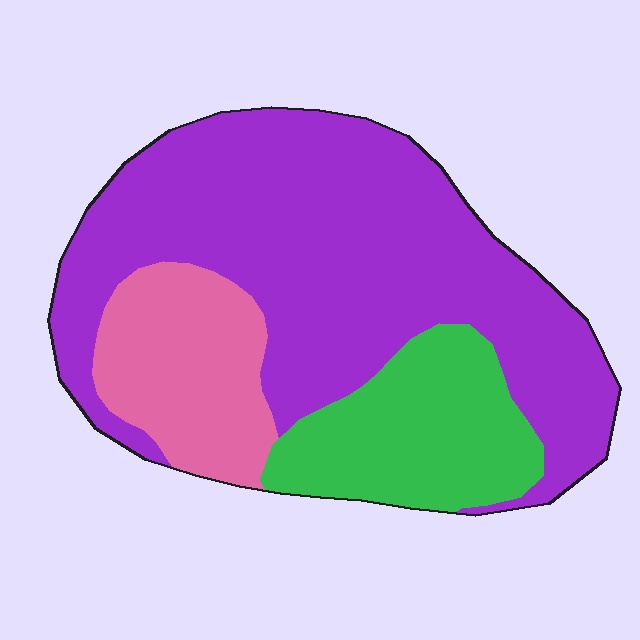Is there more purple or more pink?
Purple.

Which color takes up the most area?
Purple, at roughly 60%.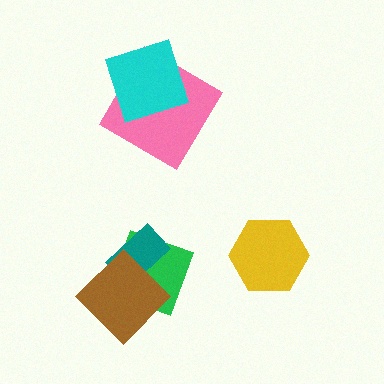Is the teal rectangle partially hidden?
Yes, it is partially covered by another shape.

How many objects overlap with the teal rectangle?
2 objects overlap with the teal rectangle.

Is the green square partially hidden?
Yes, it is partially covered by another shape.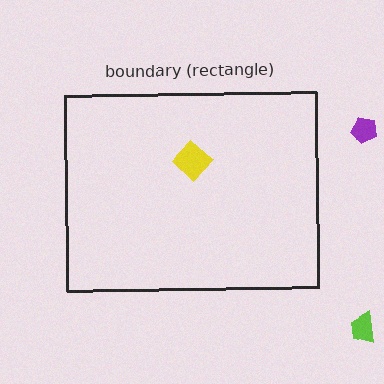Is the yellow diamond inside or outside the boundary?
Inside.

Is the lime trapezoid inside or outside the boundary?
Outside.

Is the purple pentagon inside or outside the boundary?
Outside.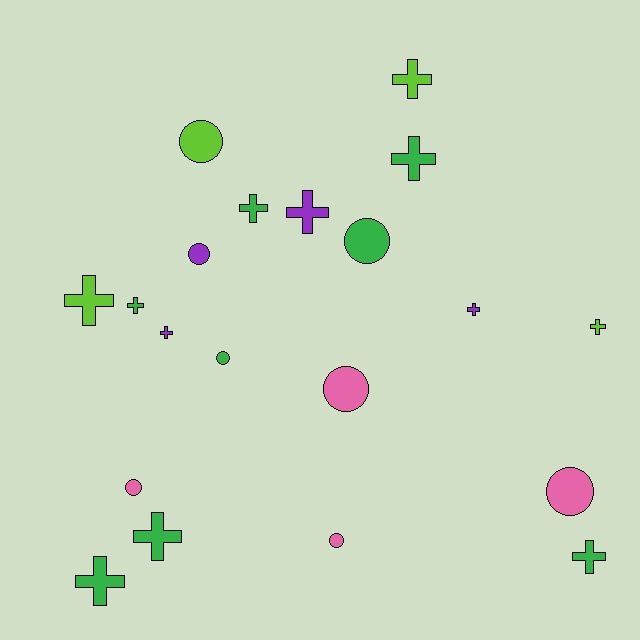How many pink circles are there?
There are 4 pink circles.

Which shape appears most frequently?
Cross, with 12 objects.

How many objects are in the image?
There are 20 objects.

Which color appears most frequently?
Green, with 8 objects.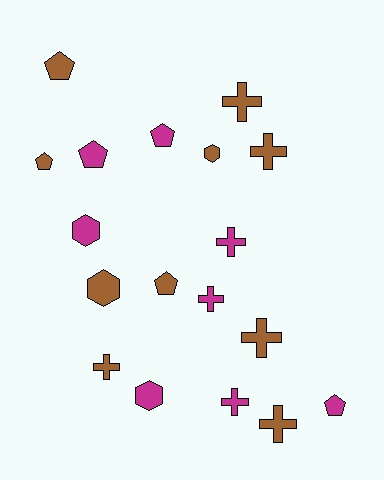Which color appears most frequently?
Brown, with 10 objects.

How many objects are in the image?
There are 18 objects.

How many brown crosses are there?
There are 5 brown crosses.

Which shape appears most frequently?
Cross, with 8 objects.